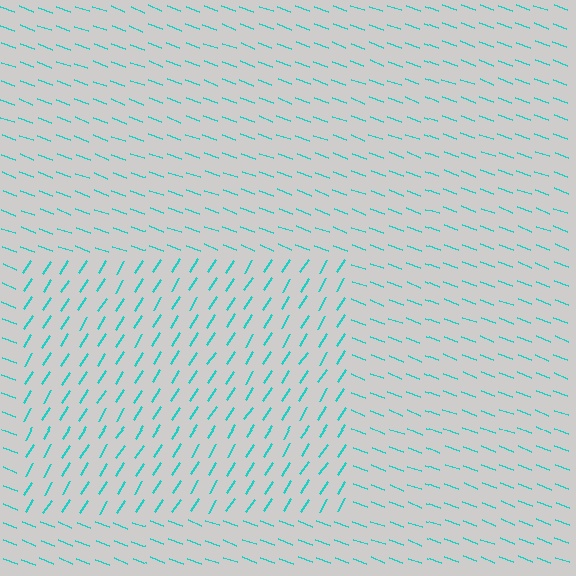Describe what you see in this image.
The image is filled with small cyan line segments. A rectangle region in the image has lines oriented differently from the surrounding lines, creating a visible texture boundary.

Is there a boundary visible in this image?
Yes, there is a texture boundary formed by a change in line orientation.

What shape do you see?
I see a rectangle.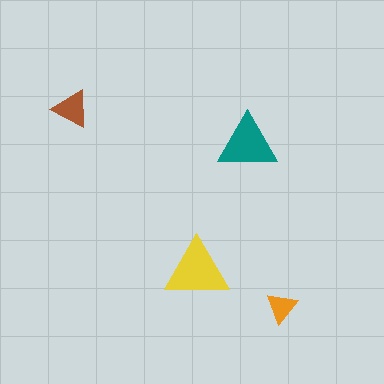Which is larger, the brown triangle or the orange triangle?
The brown one.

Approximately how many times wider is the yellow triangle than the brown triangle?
About 1.5 times wider.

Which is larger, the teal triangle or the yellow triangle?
The yellow one.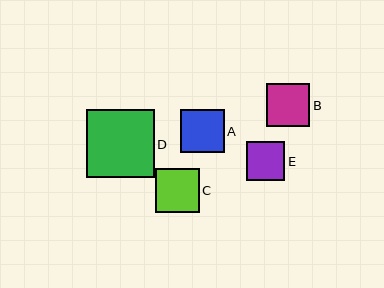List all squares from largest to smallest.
From largest to smallest: D, C, A, B, E.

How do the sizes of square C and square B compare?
Square C and square B are approximately the same size.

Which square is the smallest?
Square E is the smallest with a size of approximately 38 pixels.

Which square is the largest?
Square D is the largest with a size of approximately 67 pixels.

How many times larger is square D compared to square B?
Square D is approximately 1.5 times the size of square B.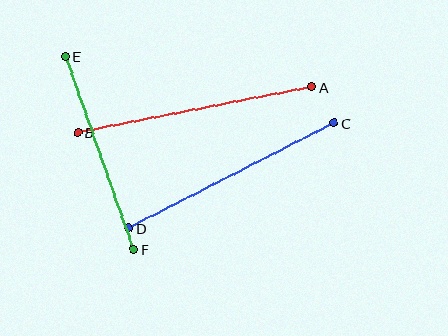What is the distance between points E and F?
The distance is approximately 205 pixels.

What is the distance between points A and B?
The distance is approximately 238 pixels.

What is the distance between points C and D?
The distance is approximately 231 pixels.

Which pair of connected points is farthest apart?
Points A and B are farthest apart.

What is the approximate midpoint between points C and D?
The midpoint is at approximately (231, 176) pixels.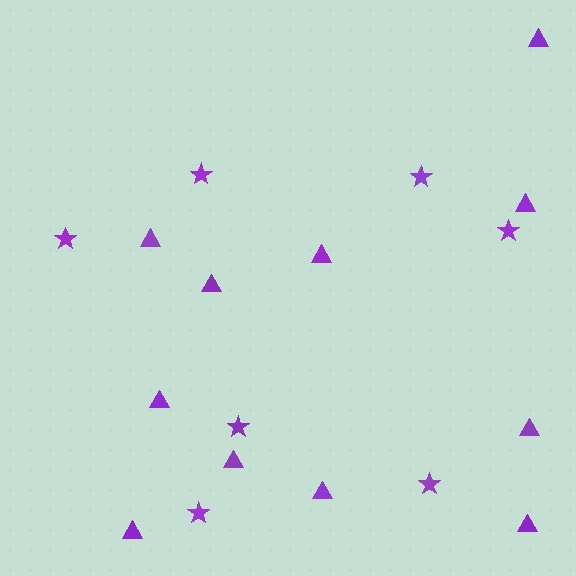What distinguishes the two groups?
There are 2 groups: one group of stars (7) and one group of triangles (11).